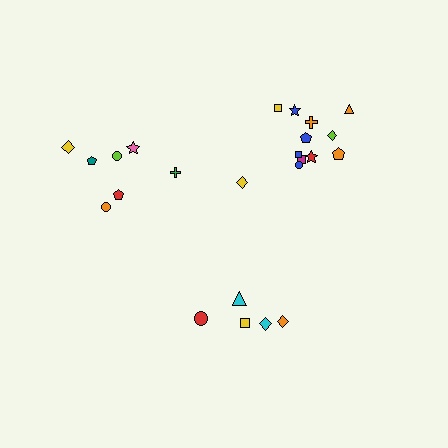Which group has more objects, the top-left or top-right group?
The top-right group.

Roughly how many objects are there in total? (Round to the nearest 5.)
Roughly 25 objects in total.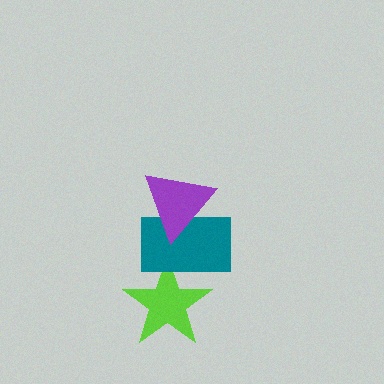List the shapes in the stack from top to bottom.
From top to bottom: the purple triangle, the teal rectangle, the lime star.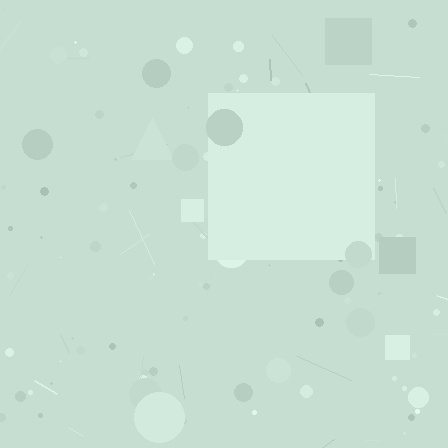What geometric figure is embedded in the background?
A square is embedded in the background.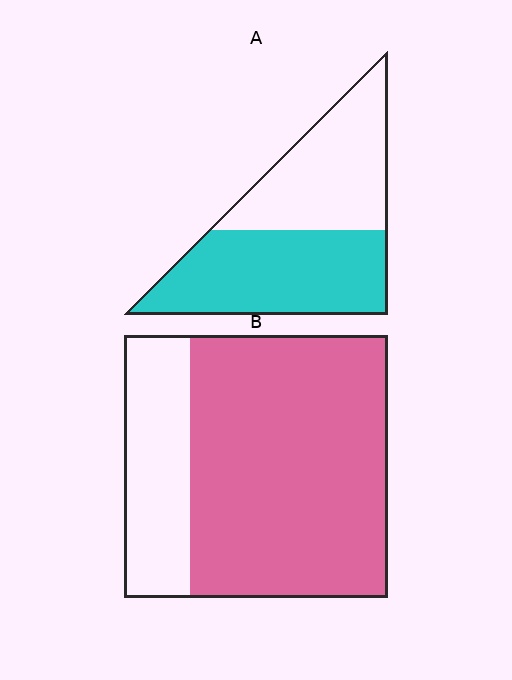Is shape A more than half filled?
Roughly half.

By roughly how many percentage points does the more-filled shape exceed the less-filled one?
By roughly 20 percentage points (B over A).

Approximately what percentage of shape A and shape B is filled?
A is approximately 55% and B is approximately 75%.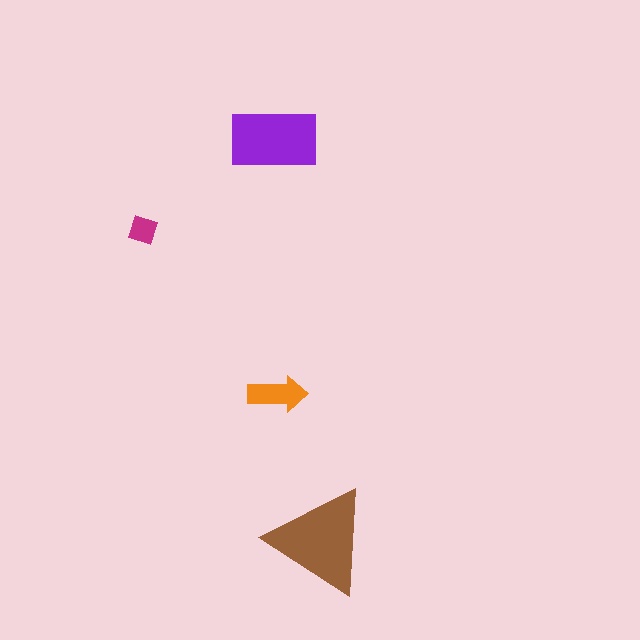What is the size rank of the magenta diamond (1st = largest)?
4th.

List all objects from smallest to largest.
The magenta diamond, the orange arrow, the purple rectangle, the brown triangle.